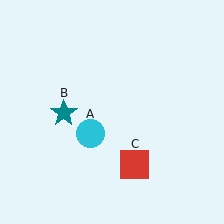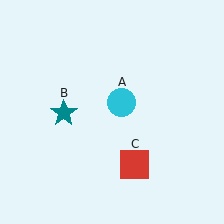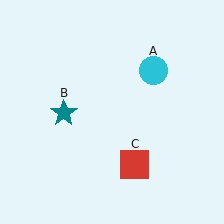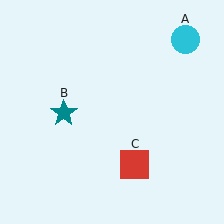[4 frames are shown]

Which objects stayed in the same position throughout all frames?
Teal star (object B) and red square (object C) remained stationary.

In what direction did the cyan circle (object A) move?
The cyan circle (object A) moved up and to the right.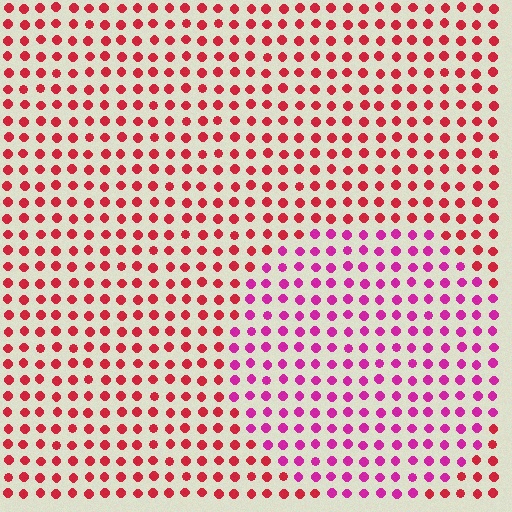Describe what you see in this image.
The image is filled with small red elements in a uniform arrangement. A circle-shaped region is visible where the elements are tinted to a slightly different hue, forming a subtle color boundary.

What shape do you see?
I see a circle.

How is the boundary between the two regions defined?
The boundary is defined purely by a slight shift in hue (about 37 degrees). Spacing, size, and orientation are identical on both sides.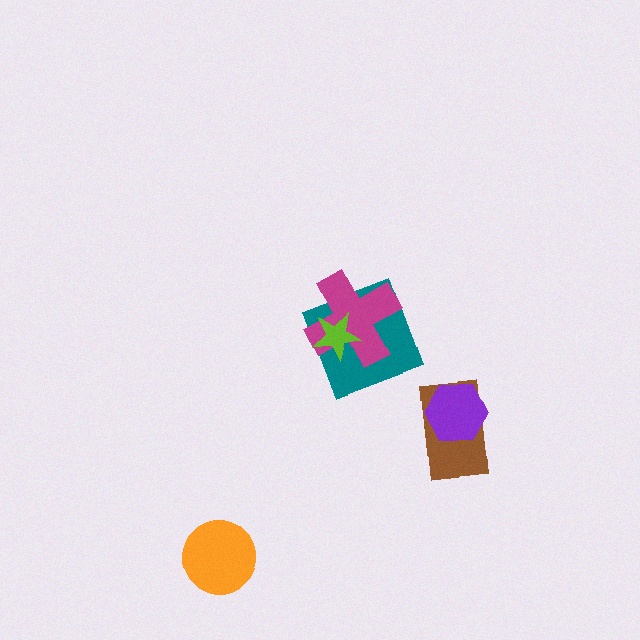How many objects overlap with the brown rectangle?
1 object overlaps with the brown rectangle.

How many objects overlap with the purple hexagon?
1 object overlaps with the purple hexagon.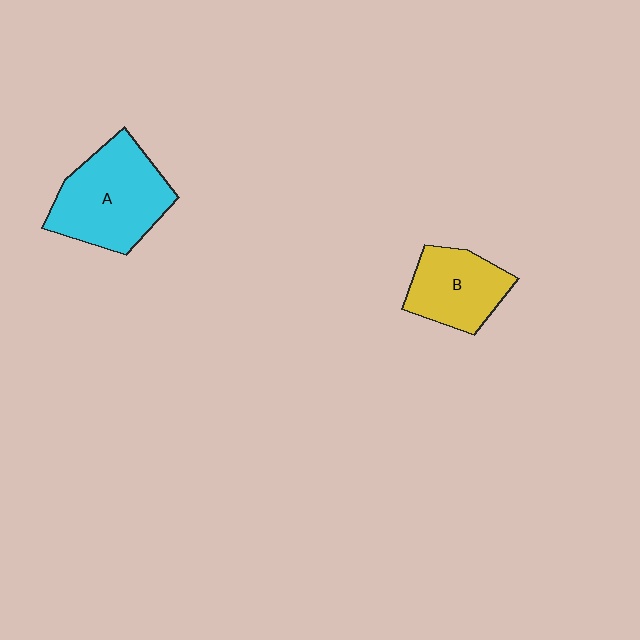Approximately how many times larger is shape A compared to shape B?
Approximately 1.5 times.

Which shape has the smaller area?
Shape B (yellow).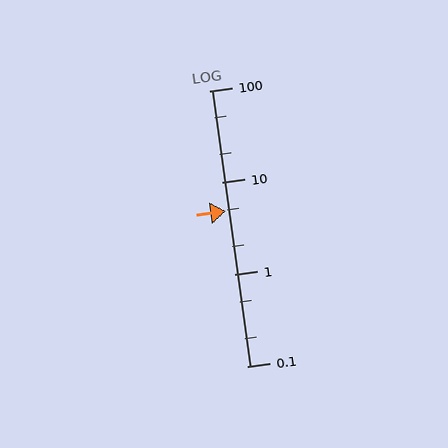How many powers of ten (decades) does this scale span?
The scale spans 3 decades, from 0.1 to 100.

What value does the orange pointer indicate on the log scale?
The pointer indicates approximately 4.9.